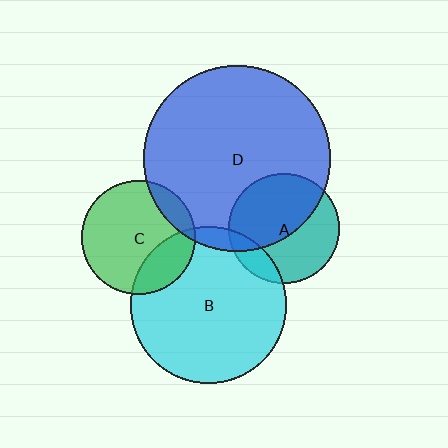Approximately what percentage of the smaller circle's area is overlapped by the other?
Approximately 25%.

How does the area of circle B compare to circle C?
Approximately 1.9 times.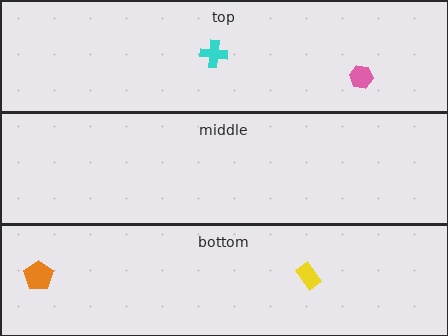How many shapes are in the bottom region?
2.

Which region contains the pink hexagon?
The top region.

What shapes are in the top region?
The cyan cross, the pink hexagon.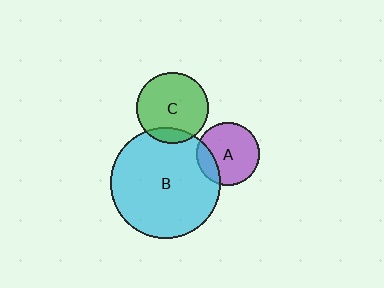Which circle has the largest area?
Circle B (cyan).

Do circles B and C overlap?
Yes.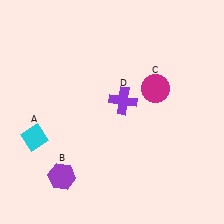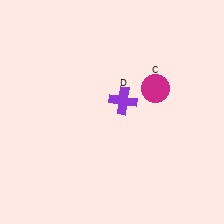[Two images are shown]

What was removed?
The purple hexagon (B), the cyan diamond (A) were removed in Image 2.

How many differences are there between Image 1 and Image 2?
There are 2 differences between the two images.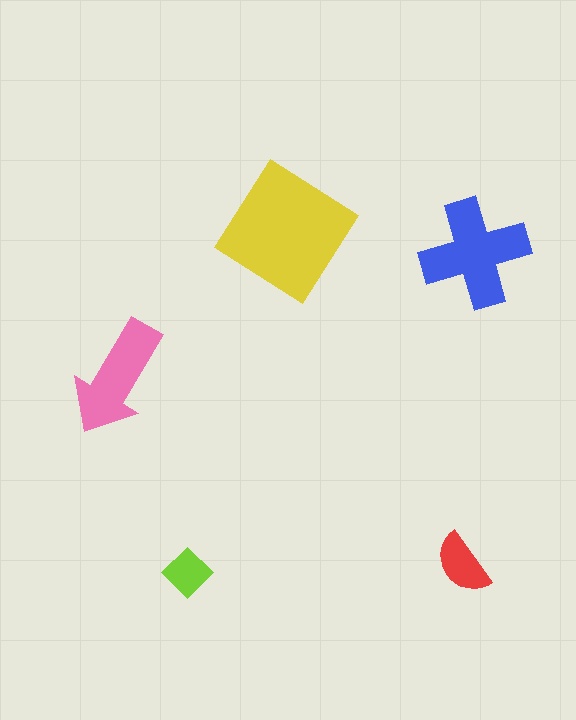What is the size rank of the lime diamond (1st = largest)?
5th.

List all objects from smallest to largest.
The lime diamond, the red semicircle, the pink arrow, the blue cross, the yellow diamond.